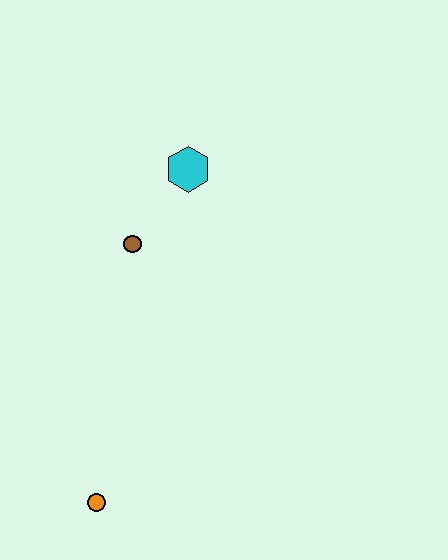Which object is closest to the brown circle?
The cyan hexagon is closest to the brown circle.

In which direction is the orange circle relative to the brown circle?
The orange circle is below the brown circle.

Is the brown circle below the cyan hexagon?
Yes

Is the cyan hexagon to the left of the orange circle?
No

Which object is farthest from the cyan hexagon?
The orange circle is farthest from the cyan hexagon.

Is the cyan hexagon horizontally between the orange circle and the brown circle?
No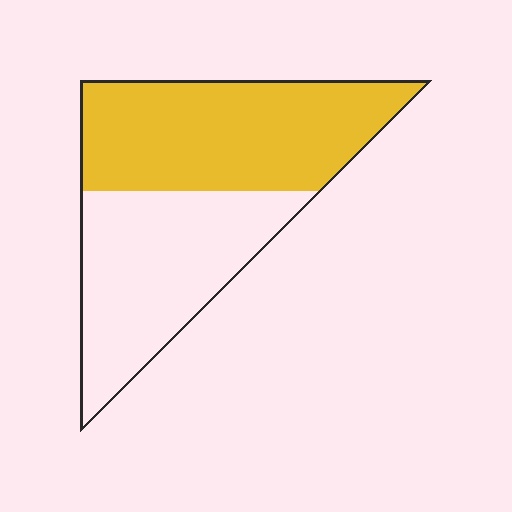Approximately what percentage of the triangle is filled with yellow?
Approximately 55%.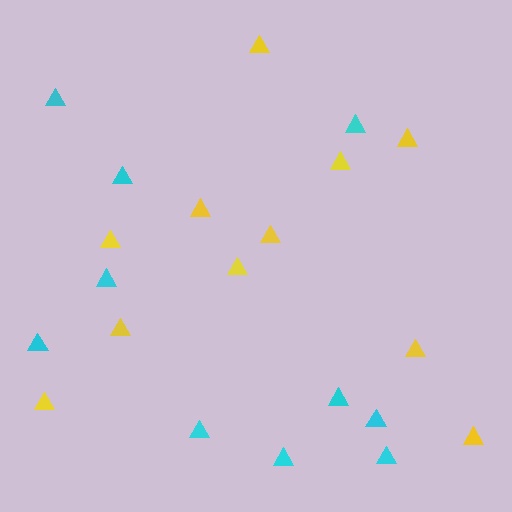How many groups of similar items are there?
There are 2 groups: one group of cyan triangles (10) and one group of yellow triangles (11).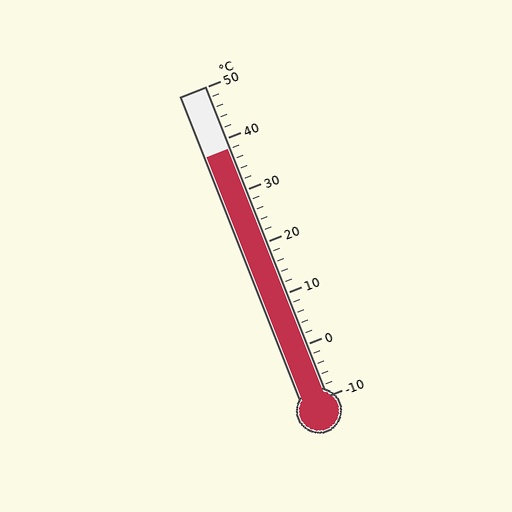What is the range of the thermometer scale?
The thermometer scale ranges from -10°C to 50°C.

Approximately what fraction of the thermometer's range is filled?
The thermometer is filled to approximately 80% of its range.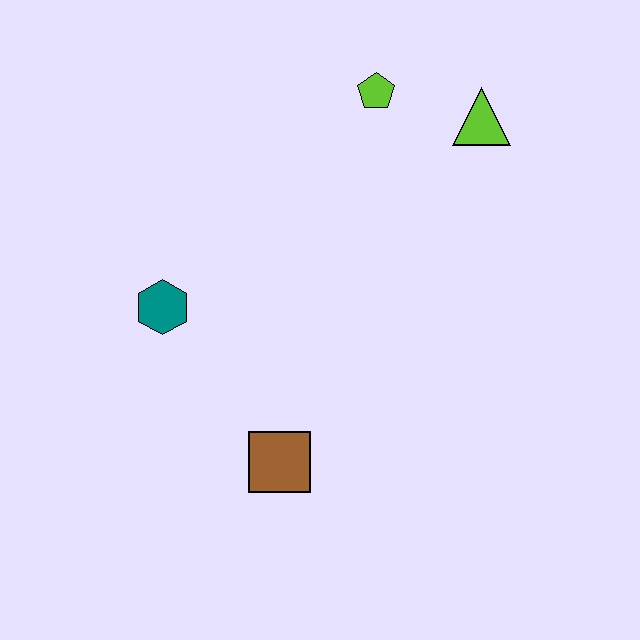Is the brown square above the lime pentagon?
No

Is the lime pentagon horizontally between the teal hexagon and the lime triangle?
Yes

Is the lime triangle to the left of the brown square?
No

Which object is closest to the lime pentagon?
The lime triangle is closest to the lime pentagon.